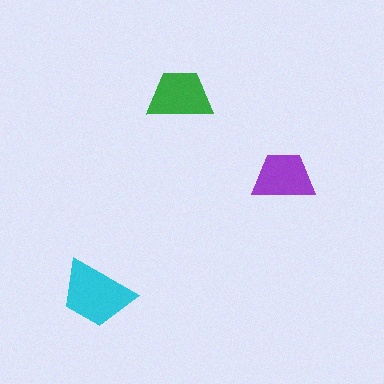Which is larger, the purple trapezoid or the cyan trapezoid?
The cyan one.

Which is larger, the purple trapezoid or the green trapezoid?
The green one.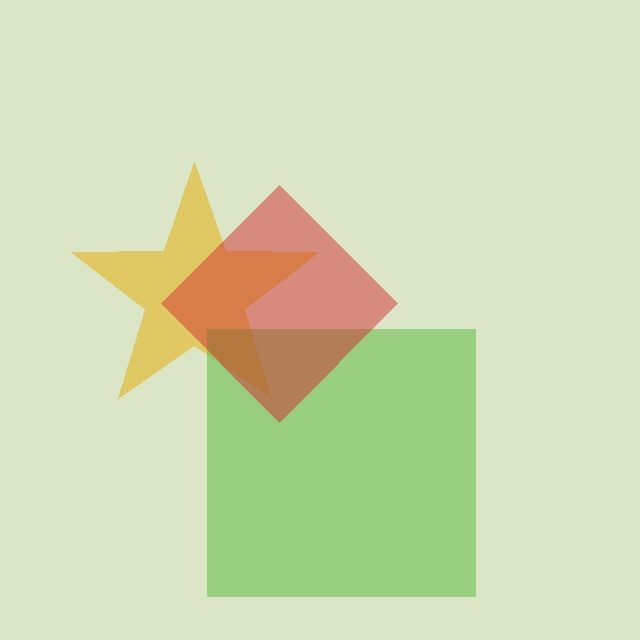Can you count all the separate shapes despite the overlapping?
Yes, there are 3 separate shapes.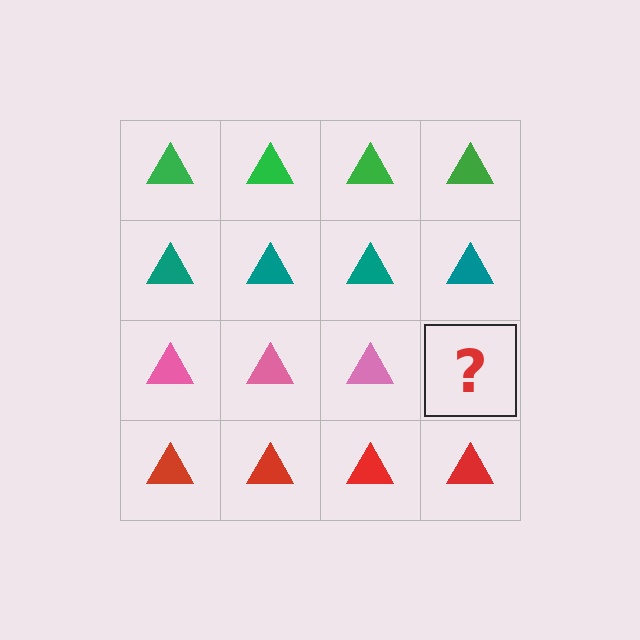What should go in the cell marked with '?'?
The missing cell should contain a pink triangle.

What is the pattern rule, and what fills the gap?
The rule is that each row has a consistent color. The gap should be filled with a pink triangle.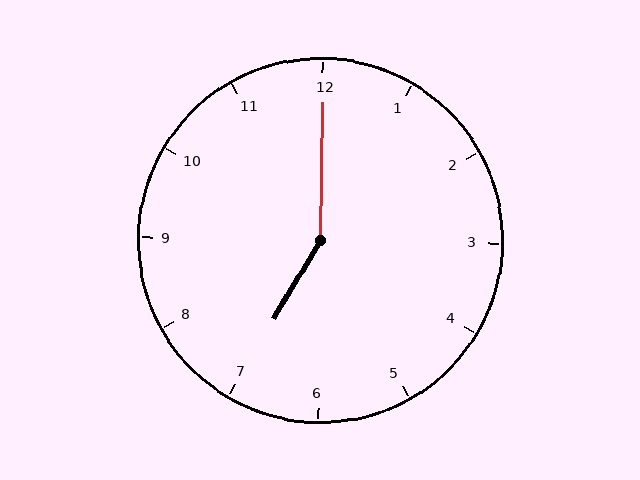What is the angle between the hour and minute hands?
Approximately 150 degrees.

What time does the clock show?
7:00.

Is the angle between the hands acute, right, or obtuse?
It is obtuse.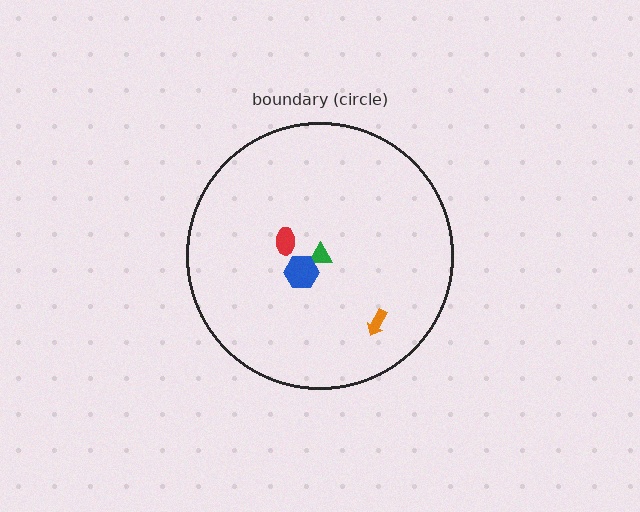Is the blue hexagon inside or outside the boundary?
Inside.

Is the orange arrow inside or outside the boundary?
Inside.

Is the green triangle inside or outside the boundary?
Inside.